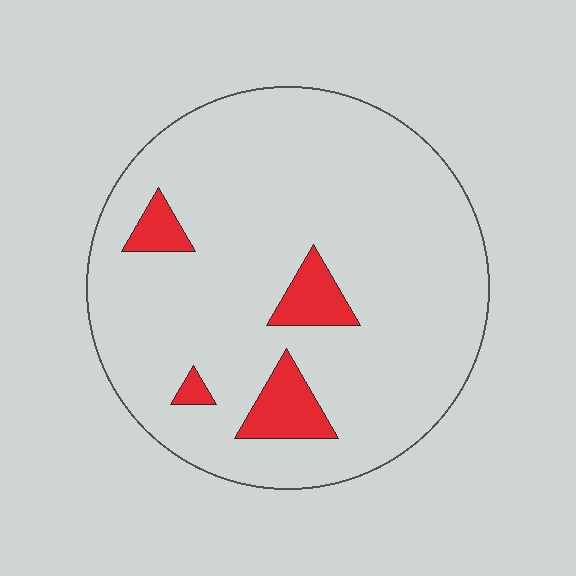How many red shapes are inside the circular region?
4.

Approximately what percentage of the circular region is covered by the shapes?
Approximately 10%.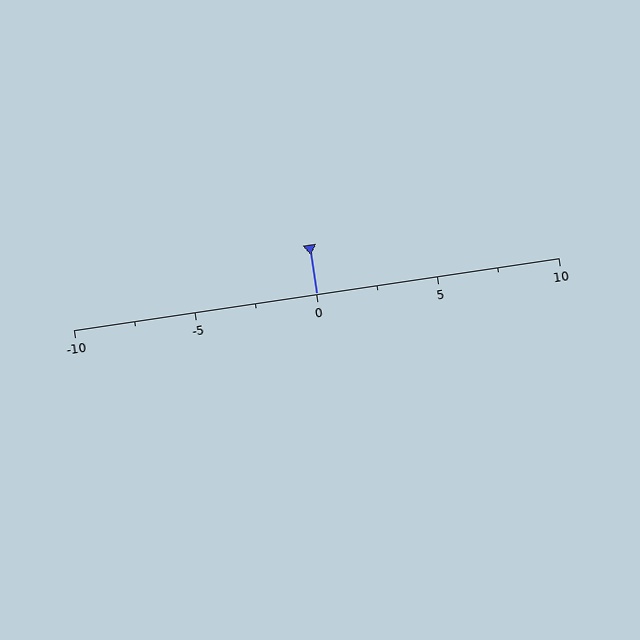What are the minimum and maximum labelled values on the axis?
The axis runs from -10 to 10.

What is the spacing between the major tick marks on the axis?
The major ticks are spaced 5 apart.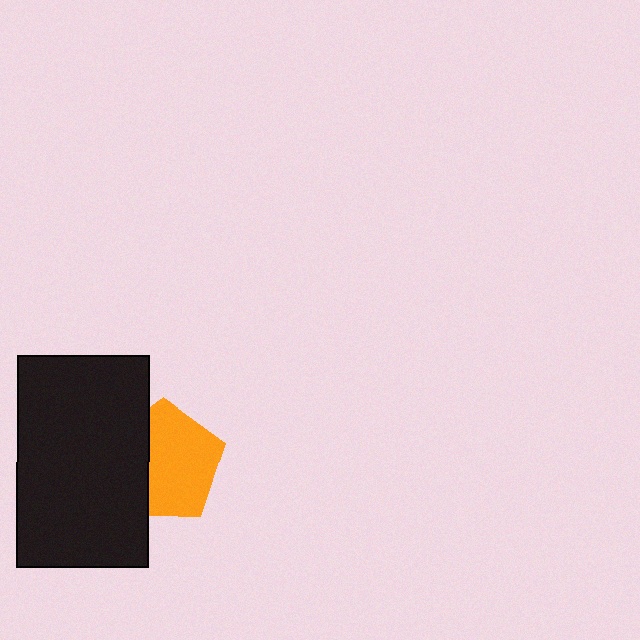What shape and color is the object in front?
The object in front is a black rectangle.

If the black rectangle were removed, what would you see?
You would see the complete orange pentagon.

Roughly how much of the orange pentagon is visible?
Most of it is visible (roughly 66%).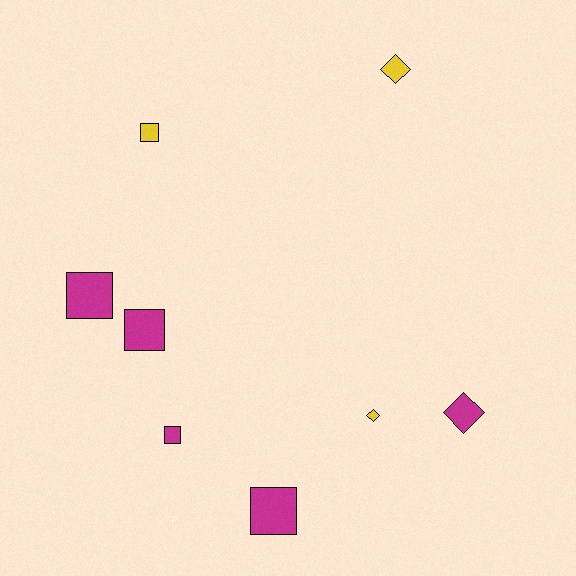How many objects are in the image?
There are 8 objects.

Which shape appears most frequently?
Square, with 5 objects.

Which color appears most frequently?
Magenta, with 5 objects.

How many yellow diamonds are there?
There are 2 yellow diamonds.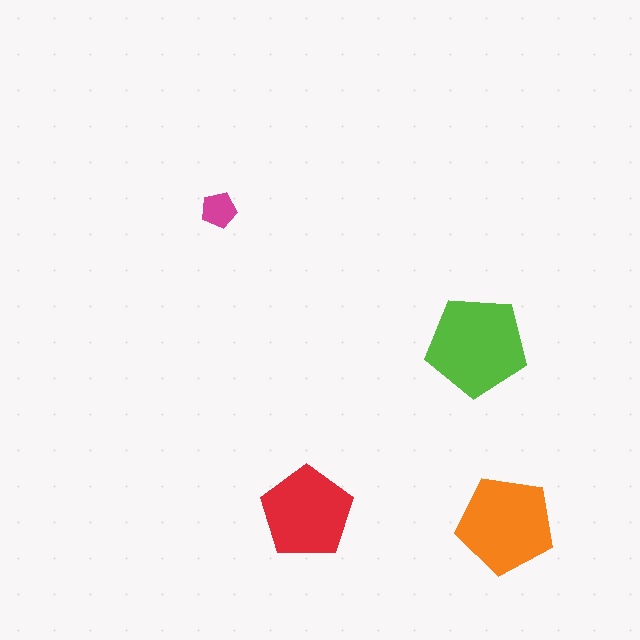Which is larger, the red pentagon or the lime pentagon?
The lime one.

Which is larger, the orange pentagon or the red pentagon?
The orange one.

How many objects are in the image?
There are 4 objects in the image.